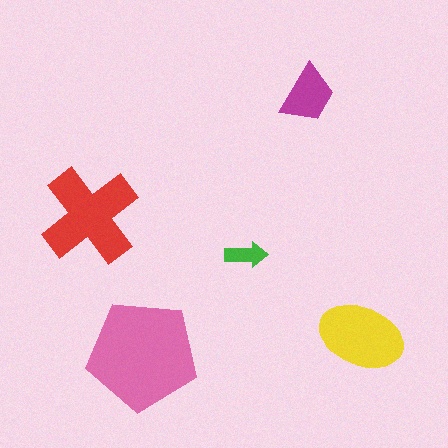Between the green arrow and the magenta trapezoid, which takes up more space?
The magenta trapezoid.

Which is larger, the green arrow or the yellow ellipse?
The yellow ellipse.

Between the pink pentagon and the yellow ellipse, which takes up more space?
The pink pentagon.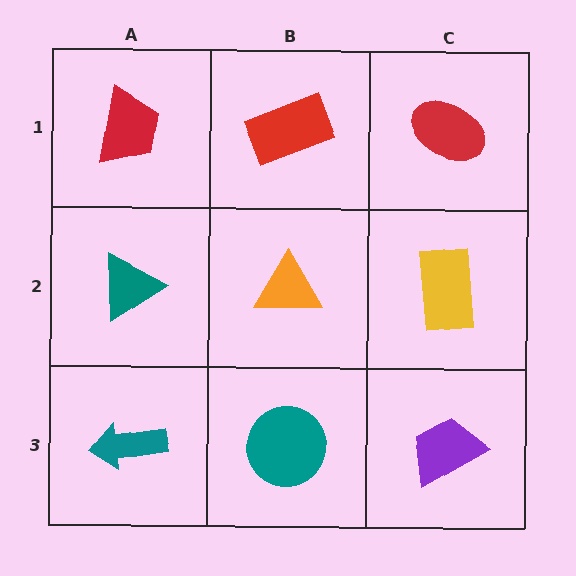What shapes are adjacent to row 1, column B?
An orange triangle (row 2, column B), a red trapezoid (row 1, column A), a red ellipse (row 1, column C).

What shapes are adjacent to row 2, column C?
A red ellipse (row 1, column C), a purple trapezoid (row 3, column C), an orange triangle (row 2, column B).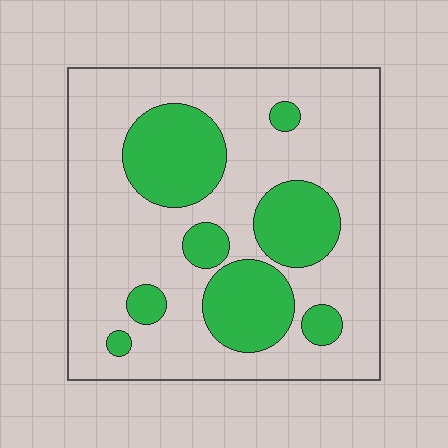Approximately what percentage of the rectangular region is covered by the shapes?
Approximately 30%.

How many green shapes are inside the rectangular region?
8.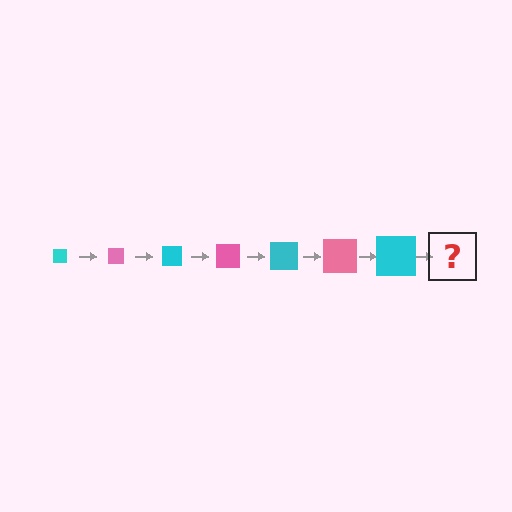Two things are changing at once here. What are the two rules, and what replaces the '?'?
The two rules are that the square grows larger each step and the color cycles through cyan and pink. The '?' should be a pink square, larger than the previous one.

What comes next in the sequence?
The next element should be a pink square, larger than the previous one.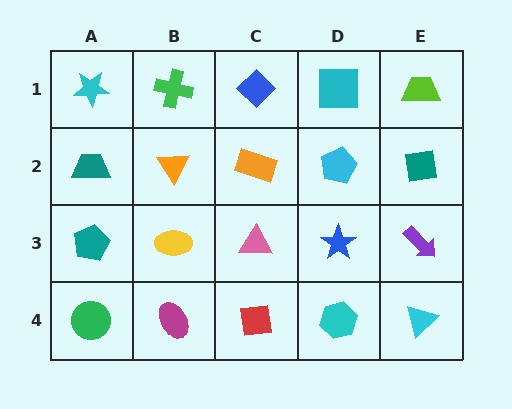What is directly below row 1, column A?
A teal trapezoid.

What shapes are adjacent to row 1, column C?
An orange rectangle (row 2, column C), a green cross (row 1, column B), a cyan square (row 1, column D).